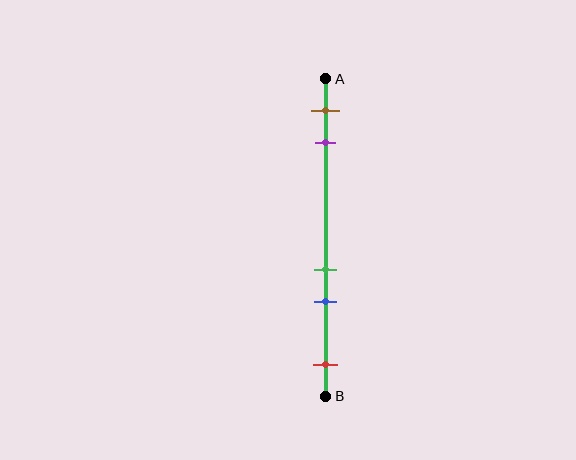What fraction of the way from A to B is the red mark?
The red mark is approximately 90% (0.9) of the way from A to B.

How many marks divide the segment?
There are 5 marks dividing the segment.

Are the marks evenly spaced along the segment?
No, the marks are not evenly spaced.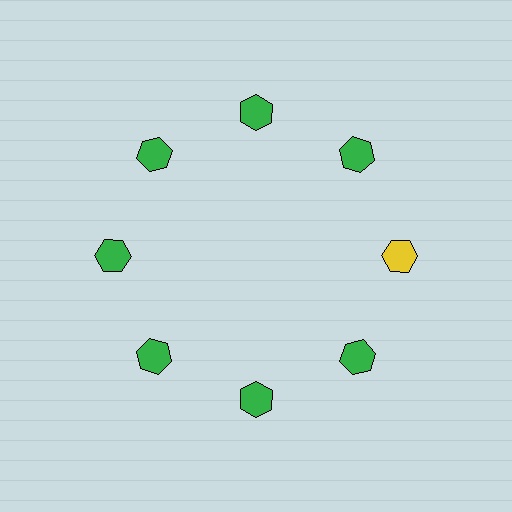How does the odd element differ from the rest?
It has a different color: yellow instead of green.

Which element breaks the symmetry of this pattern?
The yellow hexagon at roughly the 3 o'clock position breaks the symmetry. All other shapes are green hexagons.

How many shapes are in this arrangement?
There are 8 shapes arranged in a ring pattern.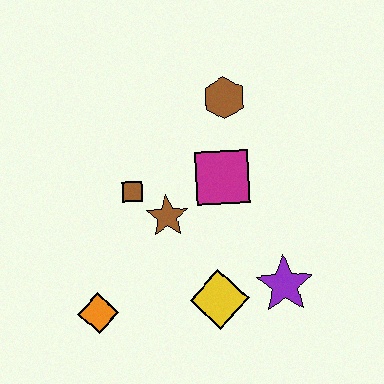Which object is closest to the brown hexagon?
The magenta square is closest to the brown hexagon.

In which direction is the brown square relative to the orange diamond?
The brown square is above the orange diamond.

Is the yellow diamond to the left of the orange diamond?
No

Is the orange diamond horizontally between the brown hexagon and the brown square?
No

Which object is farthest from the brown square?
The purple star is farthest from the brown square.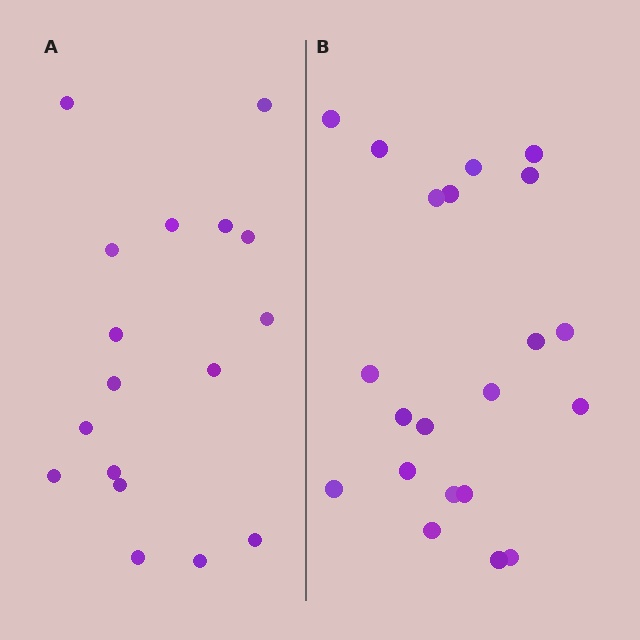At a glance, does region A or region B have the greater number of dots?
Region B (the right region) has more dots.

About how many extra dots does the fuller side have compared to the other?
Region B has about 4 more dots than region A.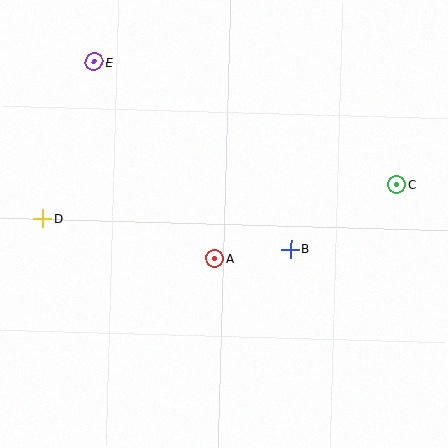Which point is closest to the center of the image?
Point A at (215, 258) is closest to the center.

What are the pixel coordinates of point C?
Point C is at (397, 184).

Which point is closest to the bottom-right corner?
Point B is closest to the bottom-right corner.